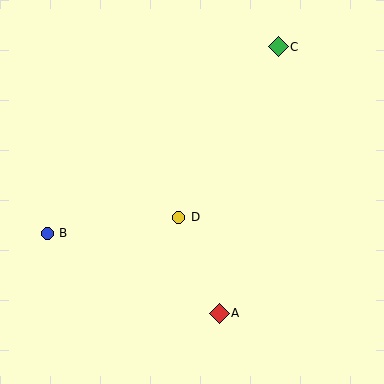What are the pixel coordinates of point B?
Point B is at (47, 233).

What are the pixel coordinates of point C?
Point C is at (278, 47).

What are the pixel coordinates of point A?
Point A is at (219, 313).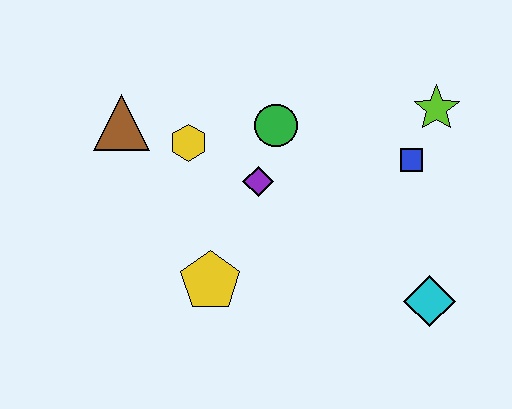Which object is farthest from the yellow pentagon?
The lime star is farthest from the yellow pentagon.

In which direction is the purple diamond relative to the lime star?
The purple diamond is to the left of the lime star.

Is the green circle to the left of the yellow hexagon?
No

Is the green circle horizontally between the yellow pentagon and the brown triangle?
No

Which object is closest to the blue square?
The lime star is closest to the blue square.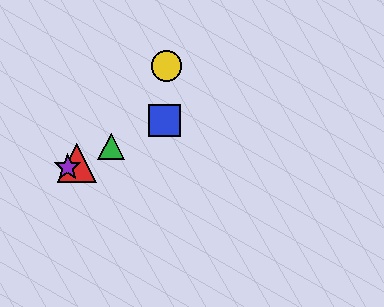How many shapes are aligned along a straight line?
4 shapes (the red triangle, the blue square, the green triangle, the purple star) are aligned along a straight line.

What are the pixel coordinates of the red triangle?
The red triangle is at (77, 163).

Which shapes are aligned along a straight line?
The red triangle, the blue square, the green triangle, the purple star are aligned along a straight line.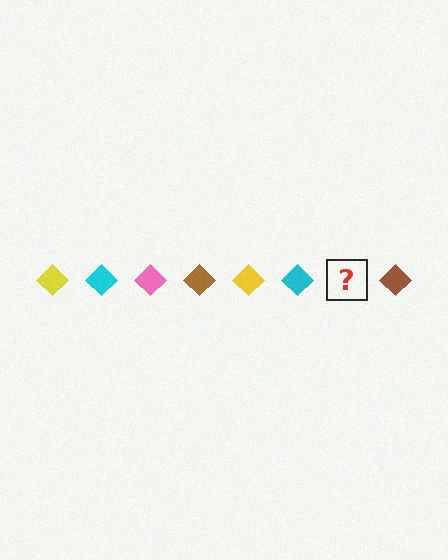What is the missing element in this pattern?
The missing element is a pink diamond.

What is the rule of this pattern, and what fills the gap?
The rule is that the pattern cycles through yellow, cyan, pink, brown diamonds. The gap should be filled with a pink diamond.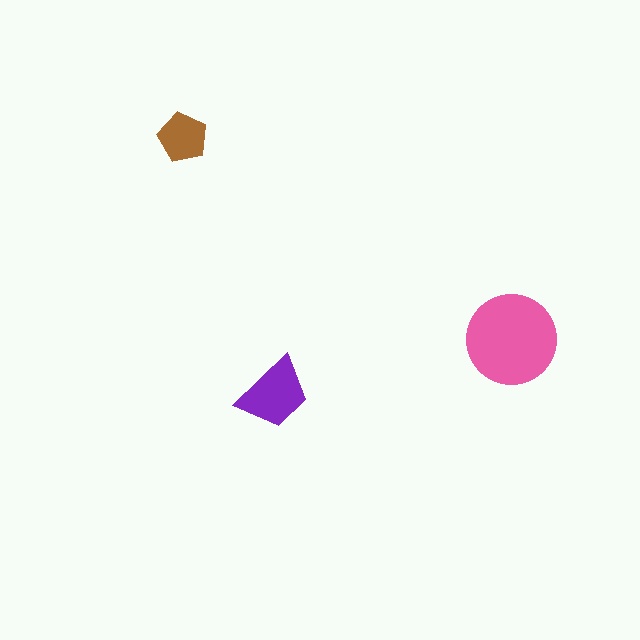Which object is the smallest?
The brown pentagon.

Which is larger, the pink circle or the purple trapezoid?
The pink circle.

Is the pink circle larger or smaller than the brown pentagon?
Larger.